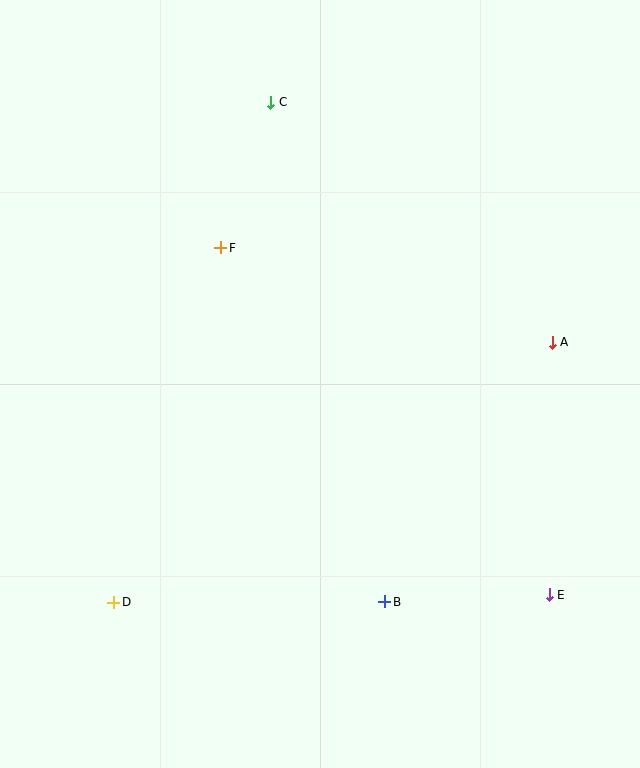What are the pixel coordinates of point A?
Point A is at (552, 342).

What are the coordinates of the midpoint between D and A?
The midpoint between D and A is at (333, 472).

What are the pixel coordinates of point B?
Point B is at (385, 602).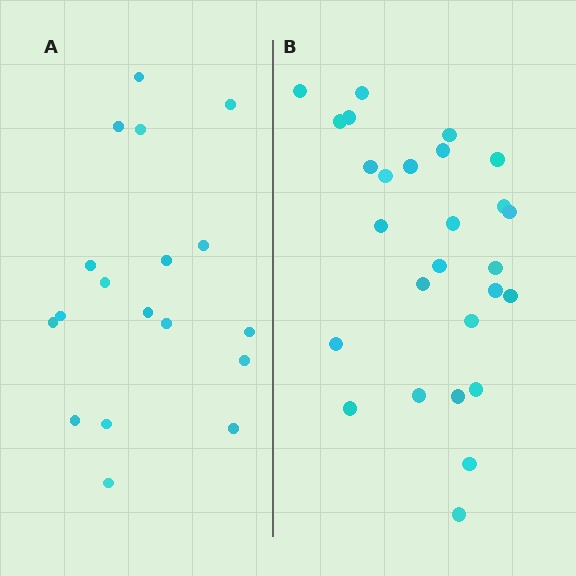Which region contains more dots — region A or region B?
Region B (the right region) has more dots.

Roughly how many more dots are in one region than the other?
Region B has roughly 8 or so more dots than region A.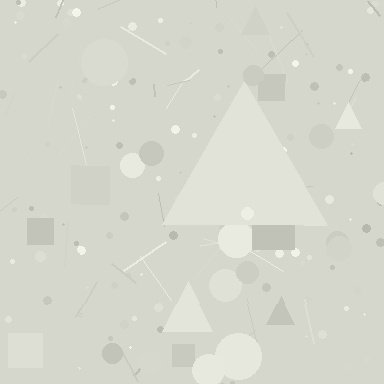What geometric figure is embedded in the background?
A triangle is embedded in the background.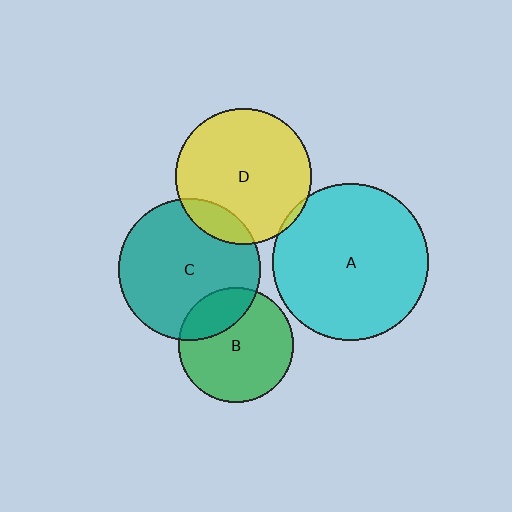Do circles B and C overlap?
Yes.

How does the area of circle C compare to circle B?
Approximately 1.5 times.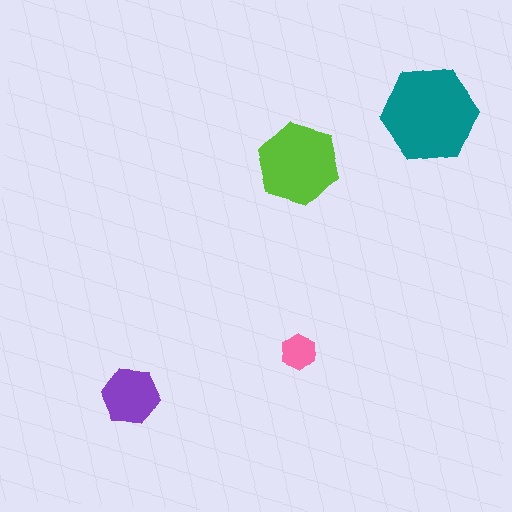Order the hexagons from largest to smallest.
the teal one, the lime one, the purple one, the pink one.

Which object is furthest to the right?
The teal hexagon is rightmost.